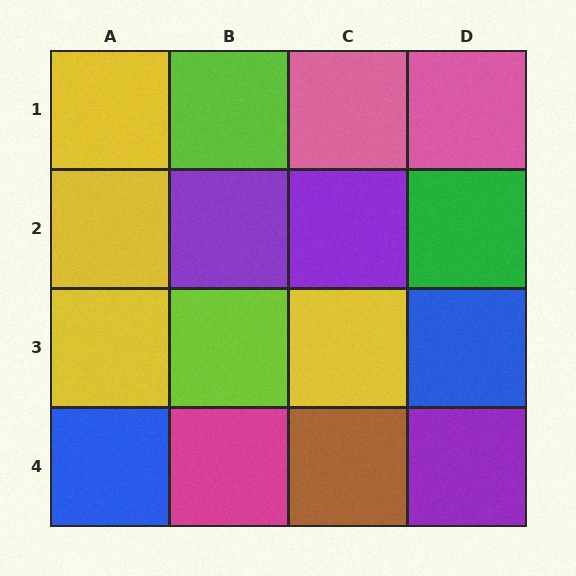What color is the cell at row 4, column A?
Blue.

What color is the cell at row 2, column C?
Purple.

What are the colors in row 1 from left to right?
Yellow, lime, pink, pink.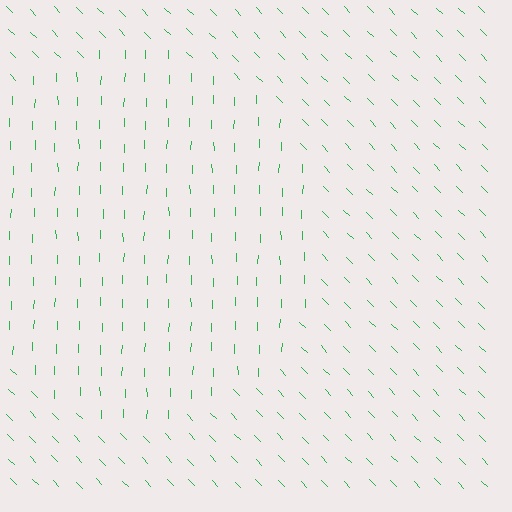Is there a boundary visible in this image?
Yes, there is a texture boundary formed by a change in line orientation.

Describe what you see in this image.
The image is filled with small green line segments. A circle region in the image has lines oriented differently from the surrounding lines, creating a visible texture boundary.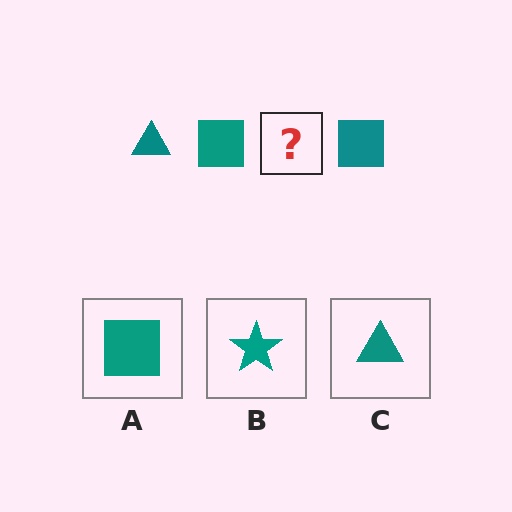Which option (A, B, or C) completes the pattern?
C.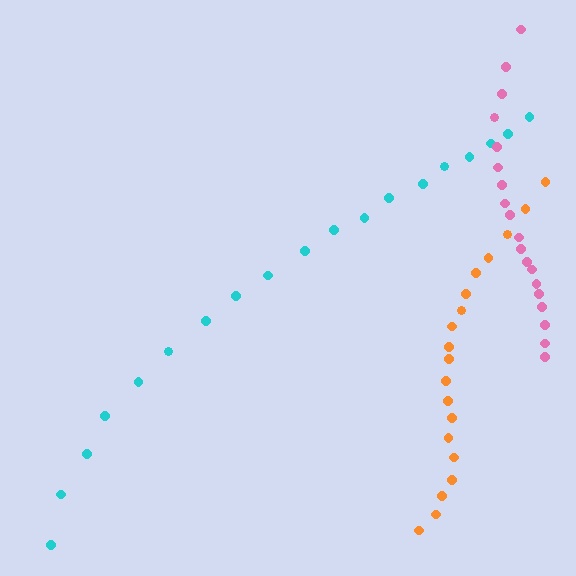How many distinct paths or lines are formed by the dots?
There are 3 distinct paths.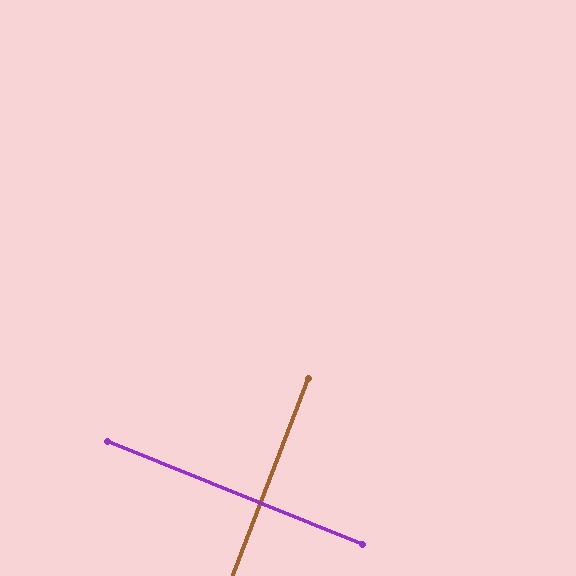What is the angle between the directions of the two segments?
Approximately 89 degrees.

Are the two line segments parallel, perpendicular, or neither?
Perpendicular — they meet at approximately 89°.